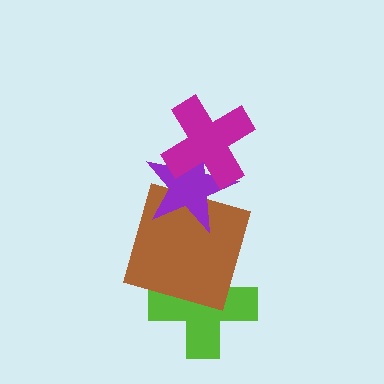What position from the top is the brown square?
The brown square is 3rd from the top.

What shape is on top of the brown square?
The purple star is on top of the brown square.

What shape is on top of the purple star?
The magenta cross is on top of the purple star.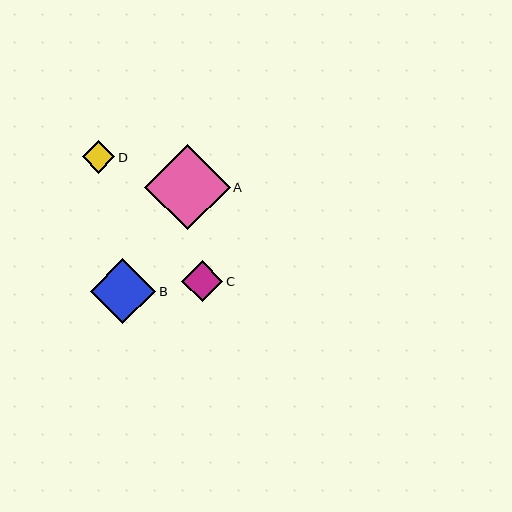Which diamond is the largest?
Diamond A is the largest with a size of approximately 85 pixels.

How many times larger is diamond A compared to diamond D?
Diamond A is approximately 2.6 times the size of diamond D.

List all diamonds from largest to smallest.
From largest to smallest: A, B, C, D.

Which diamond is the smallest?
Diamond D is the smallest with a size of approximately 32 pixels.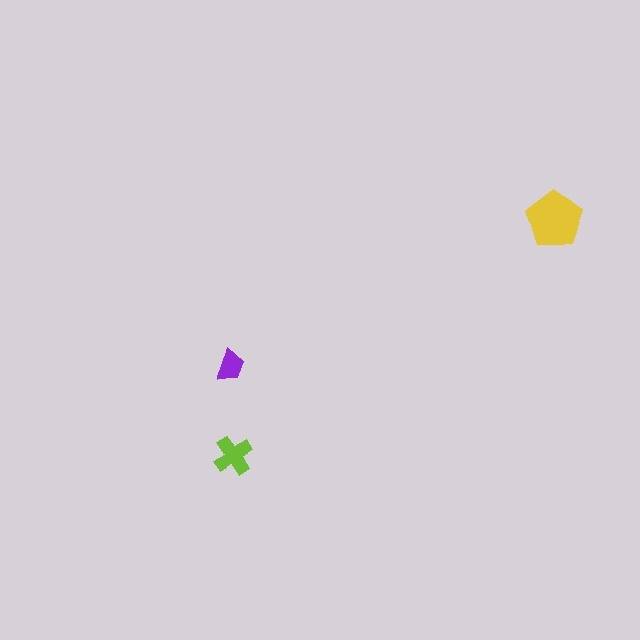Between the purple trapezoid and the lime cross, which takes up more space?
The lime cross.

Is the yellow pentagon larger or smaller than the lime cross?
Larger.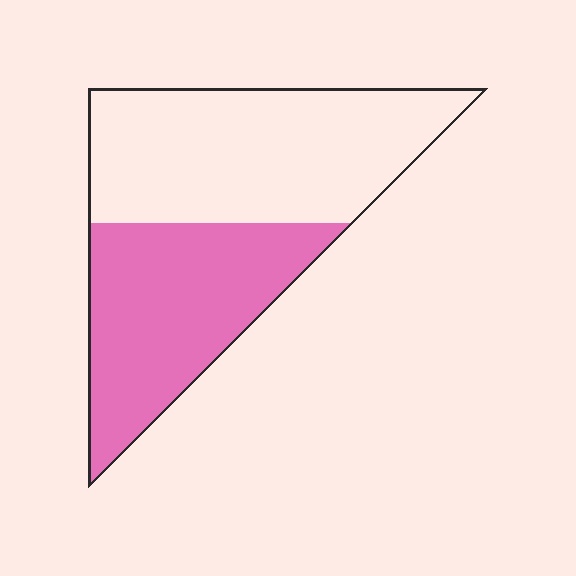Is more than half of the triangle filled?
No.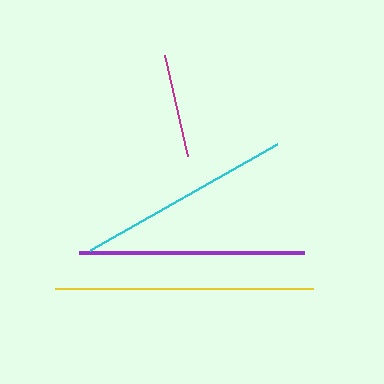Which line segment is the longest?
The yellow line is the longest at approximately 258 pixels.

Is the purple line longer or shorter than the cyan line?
The purple line is longer than the cyan line.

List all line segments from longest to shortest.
From longest to shortest: yellow, purple, cyan, magenta.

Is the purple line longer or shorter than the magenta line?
The purple line is longer than the magenta line.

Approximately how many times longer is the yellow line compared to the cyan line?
The yellow line is approximately 1.2 times the length of the cyan line.